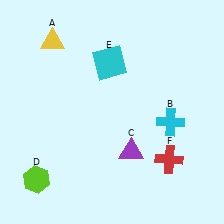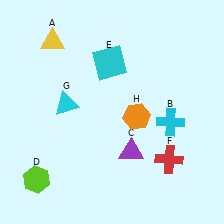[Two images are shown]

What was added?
A cyan triangle (G), an orange hexagon (H) were added in Image 2.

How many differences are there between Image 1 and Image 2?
There are 2 differences between the two images.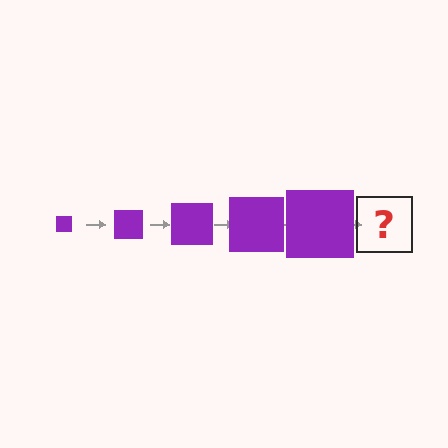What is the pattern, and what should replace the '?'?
The pattern is that the square gets progressively larger each step. The '?' should be a purple square, larger than the previous one.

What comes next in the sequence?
The next element should be a purple square, larger than the previous one.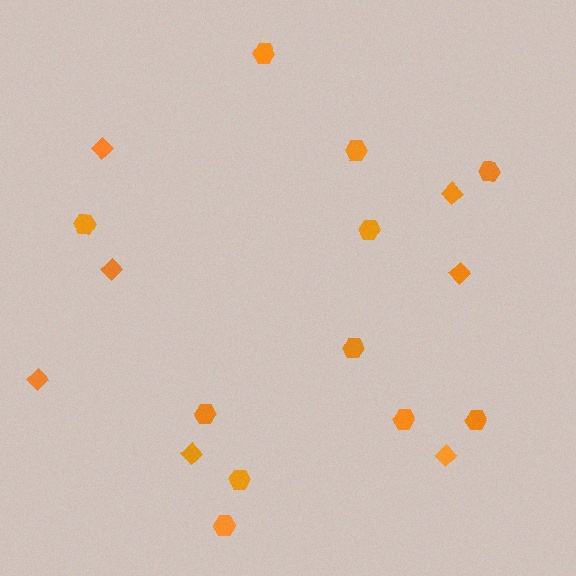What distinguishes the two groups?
There are 2 groups: one group of diamonds (7) and one group of hexagons (11).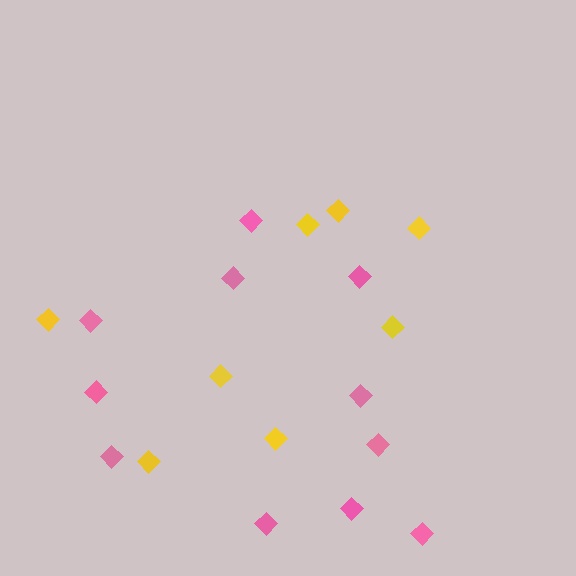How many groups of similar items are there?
There are 2 groups: one group of yellow diamonds (8) and one group of pink diamonds (11).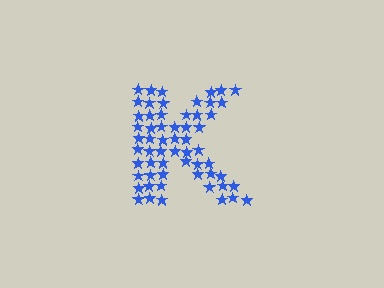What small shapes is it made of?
It is made of small stars.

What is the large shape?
The large shape is the letter K.